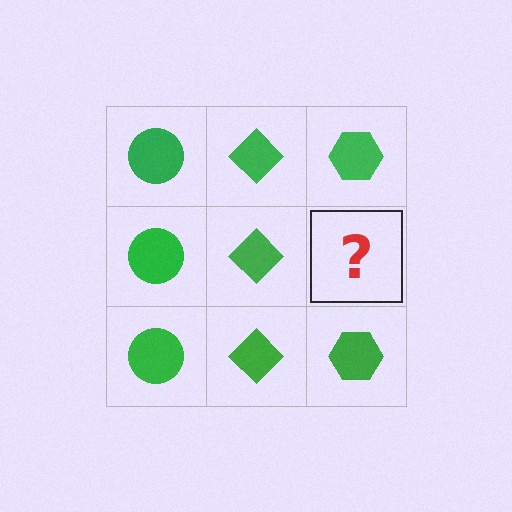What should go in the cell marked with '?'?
The missing cell should contain a green hexagon.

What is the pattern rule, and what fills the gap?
The rule is that each column has a consistent shape. The gap should be filled with a green hexagon.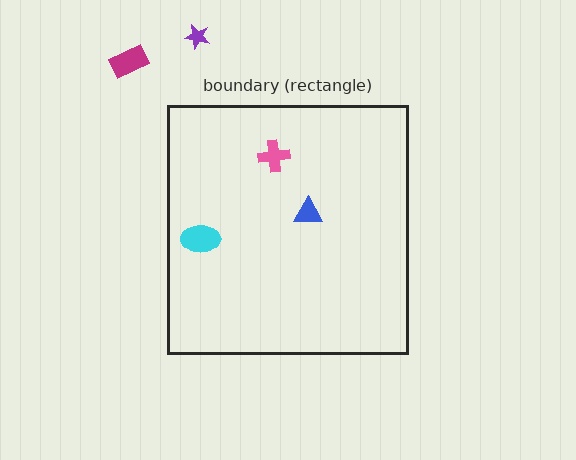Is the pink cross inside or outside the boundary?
Inside.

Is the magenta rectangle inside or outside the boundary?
Outside.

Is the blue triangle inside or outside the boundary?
Inside.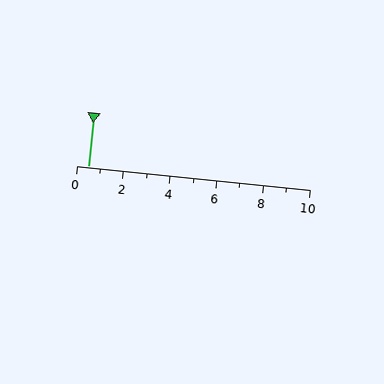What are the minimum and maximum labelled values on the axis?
The axis runs from 0 to 10.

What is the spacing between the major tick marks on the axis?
The major ticks are spaced 2 apart.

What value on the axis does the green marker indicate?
The marker indicates approximately 0.5.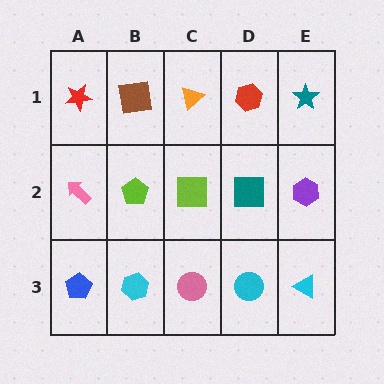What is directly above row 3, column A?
A pink arrow.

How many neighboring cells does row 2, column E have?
3.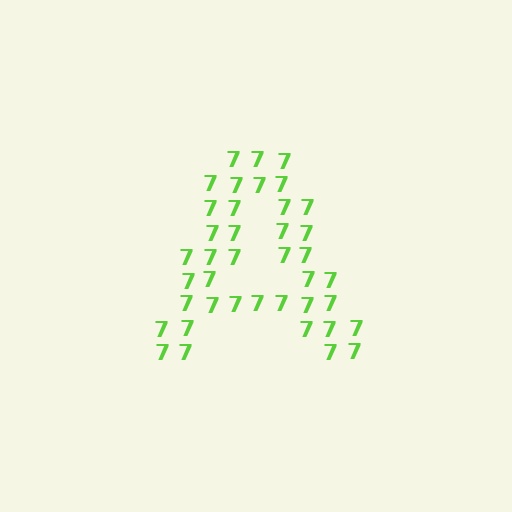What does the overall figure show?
The overall figure shows the letter A.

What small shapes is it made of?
It is made of small digit 7's.